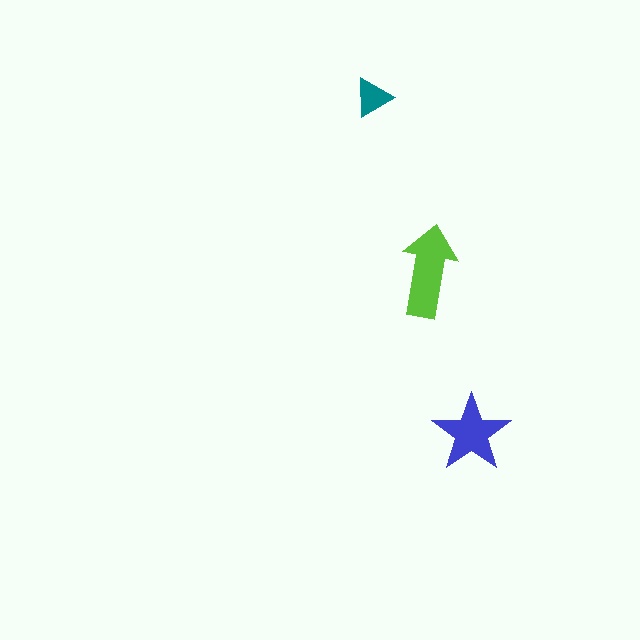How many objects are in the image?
There are 3 objects in the image.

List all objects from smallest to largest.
The teal triangle, the blue star, the lime arrow.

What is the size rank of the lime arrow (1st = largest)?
1st.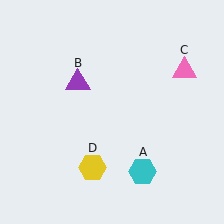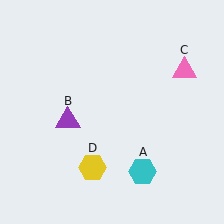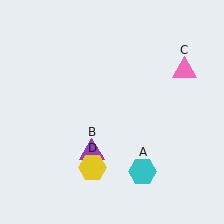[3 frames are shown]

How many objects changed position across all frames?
1 object changed position: purple triangle (object B).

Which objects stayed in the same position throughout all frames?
Cyan hexagon (object A) and pink triangle (object C) and yellow hexagon (object D) remained stationary.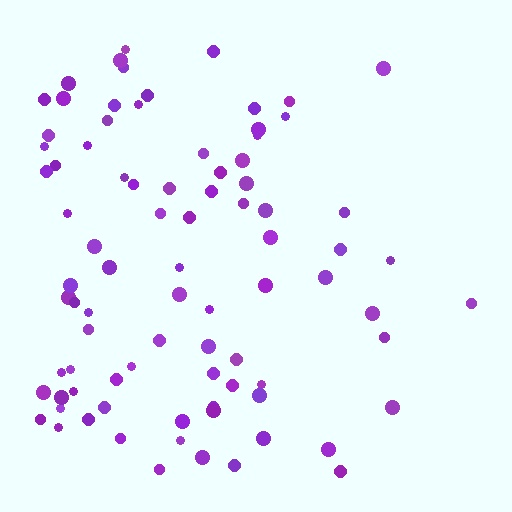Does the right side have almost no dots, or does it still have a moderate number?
Still a moderate number, just noticeably fewer than the left.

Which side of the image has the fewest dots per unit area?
The right.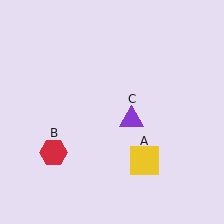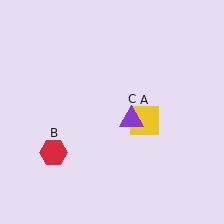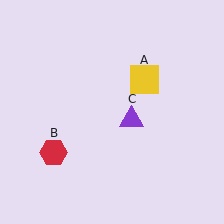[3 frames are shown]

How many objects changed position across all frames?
1 object changed position: yellow square (object A).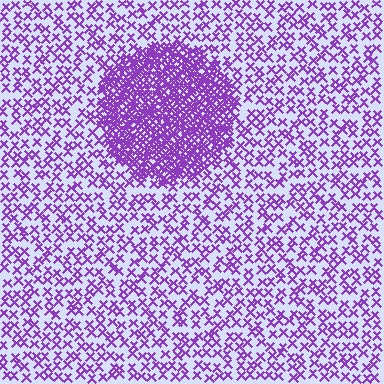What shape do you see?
I see a circle.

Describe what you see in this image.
The image contains small purple elements arranged at two different densities. A circle-shaped region is visible where the elements are more densely packed than the surrounding area.